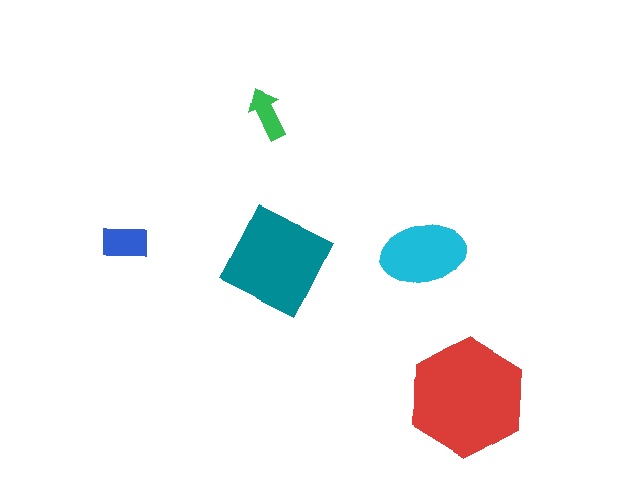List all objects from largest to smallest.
The red hexagon, the teal square, the cyan ellipse, the blue rectangle, the green arrow.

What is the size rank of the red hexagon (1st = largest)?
1st.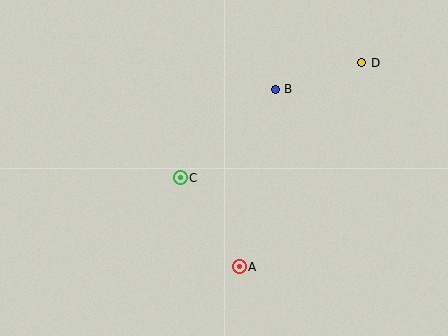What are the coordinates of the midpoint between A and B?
The midpoint between A and B is at (257, 178).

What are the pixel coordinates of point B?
Point B is at (275, 89).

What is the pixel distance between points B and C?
The distance between B and C is 130 pixels.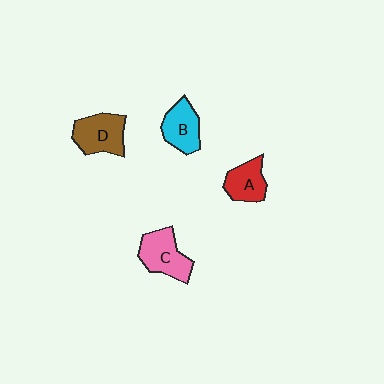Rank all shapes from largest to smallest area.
From largest to smallest: C (pink), D (brown), B (cyan), A (red).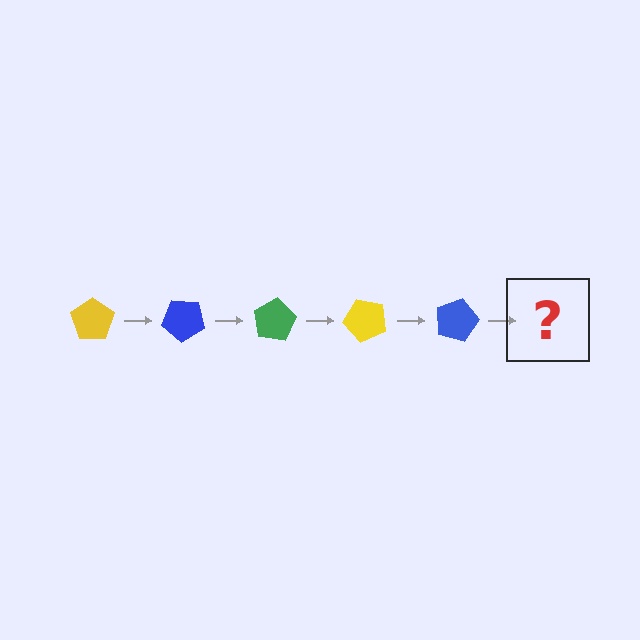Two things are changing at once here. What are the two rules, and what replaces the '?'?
The two rules are that it rotates 40 degrees each step and the color cycles through yellow, blue, and green. The '?' should be a green pentagon, rotated 200 degrees from the start.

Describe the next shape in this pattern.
It should be a green pentagon, rotated 200 degrees from the start.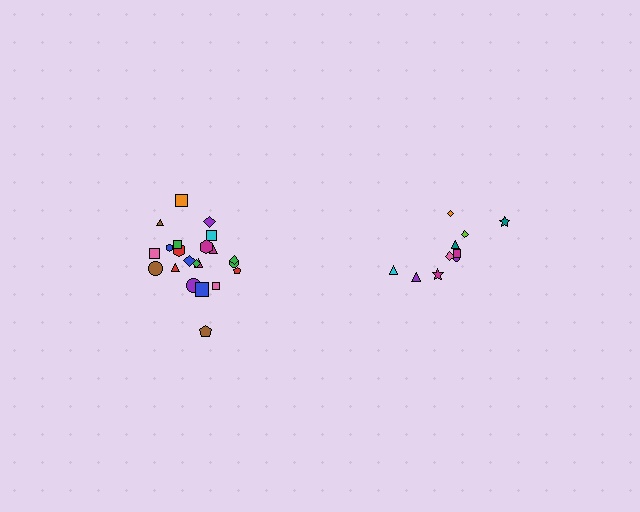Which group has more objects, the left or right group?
The left group.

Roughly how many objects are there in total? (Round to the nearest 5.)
Roughly 30 objects in total.